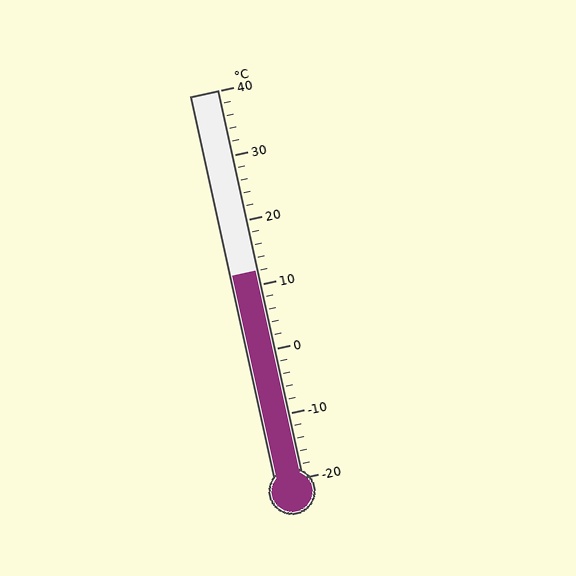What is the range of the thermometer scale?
The thermometer scale ranges from -20°C to 40°C.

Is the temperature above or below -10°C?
The temperature is above -10°C.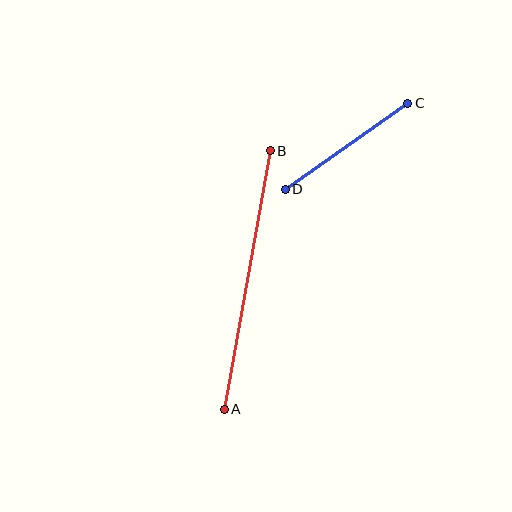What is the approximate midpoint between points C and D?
The midpoint is at approximately (346, 146) pixels.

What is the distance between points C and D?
The distance is approximately 149 pixels.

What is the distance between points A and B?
The distance is approximately 263 pixels.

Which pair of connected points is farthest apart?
Points A and B are farthest apart.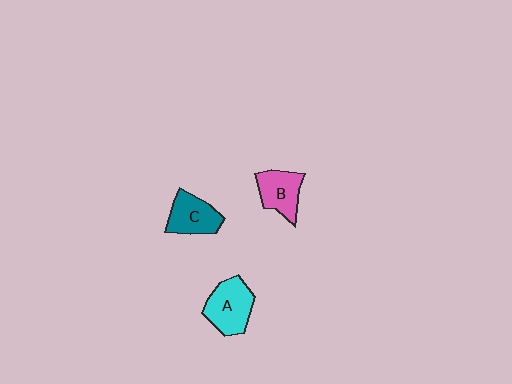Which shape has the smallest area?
Shape B (pink).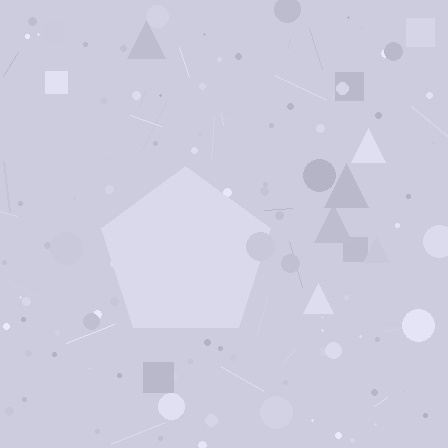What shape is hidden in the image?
A pentagon is hidden in the image.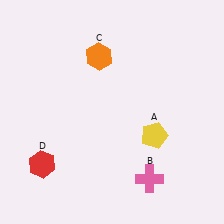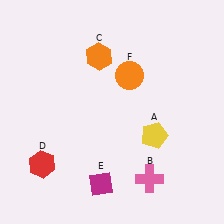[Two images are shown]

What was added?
A magenta diamond (E), an orange circle (F) were added in Image 2.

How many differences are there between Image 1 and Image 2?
There are 2 differences between the two images.